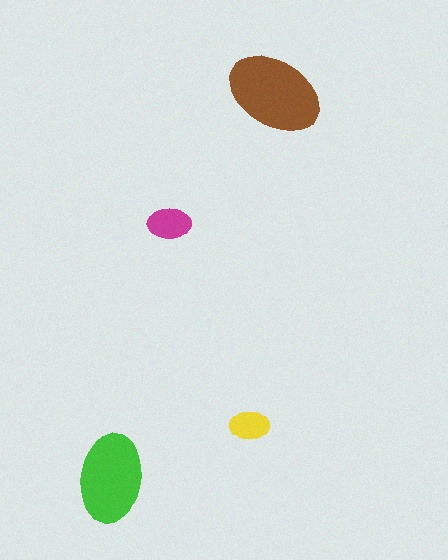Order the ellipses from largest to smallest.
the brown one, the green one, the magenta one, the yellow one.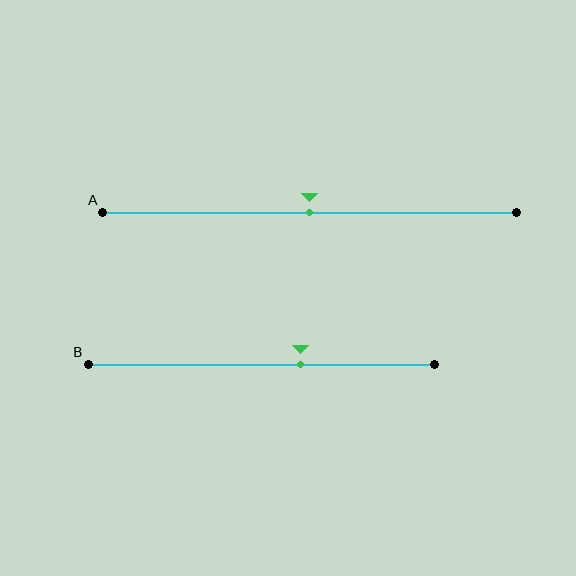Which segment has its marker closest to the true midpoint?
Segment A has its marker closest to the true midpoint.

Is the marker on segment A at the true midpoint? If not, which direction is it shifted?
Yes, the marker on segment A is at the true midpoint.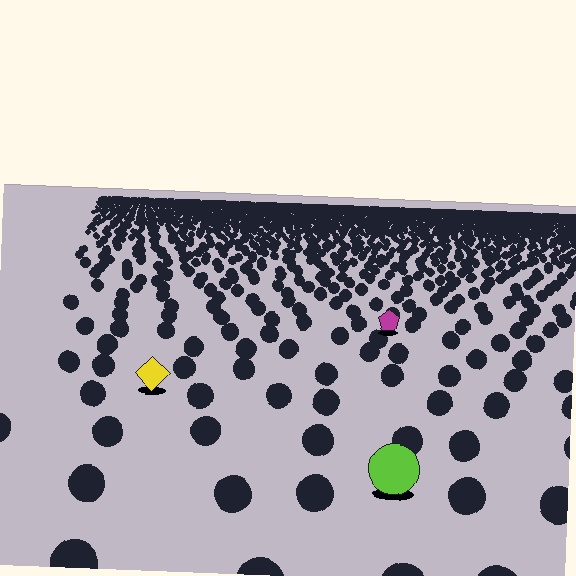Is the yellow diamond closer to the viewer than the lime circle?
No. The lime circle is closer — you can tell from the texture gradient: the ground texture is coarser near it.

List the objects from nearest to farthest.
From nearest to farthest: the lime circle, the yellow diamond, the magenta pentagon.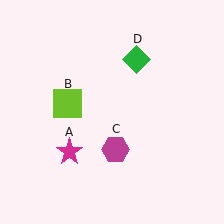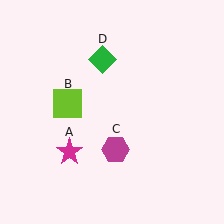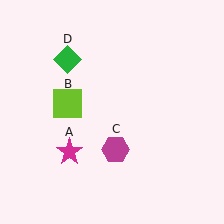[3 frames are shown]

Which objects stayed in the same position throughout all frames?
Magenta star (object A) and lime square (object B) and magenta hexagon (object C) remained stationary.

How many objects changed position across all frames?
1 object changed position: green diamond (object D).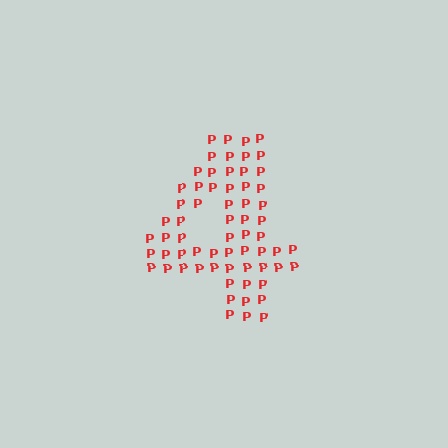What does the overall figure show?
The overall figure shows the digit 4.